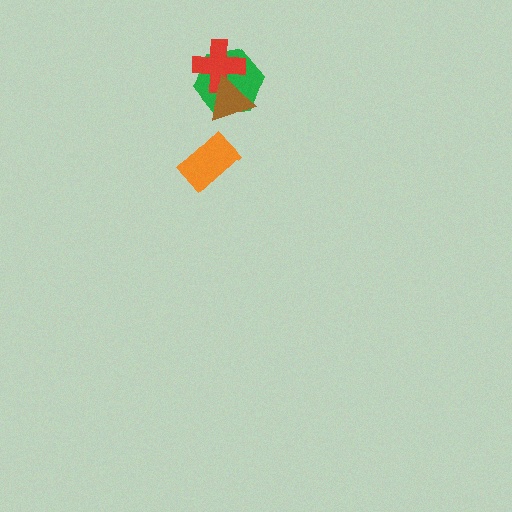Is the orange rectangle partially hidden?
No, no other shape covers it.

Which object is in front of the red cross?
The brown triangle is in front of the red cross.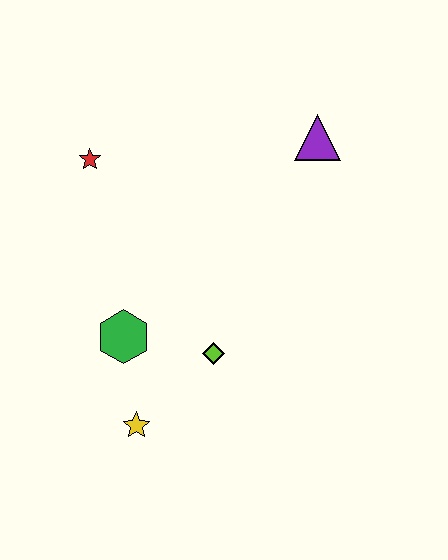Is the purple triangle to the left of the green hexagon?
No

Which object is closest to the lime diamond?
The green hexagon is closest to the lime diamond.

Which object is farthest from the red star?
The yellow star is farthest from the red star.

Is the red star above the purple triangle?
No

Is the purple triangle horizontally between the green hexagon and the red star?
No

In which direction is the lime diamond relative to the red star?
The lime diamond is below the red star.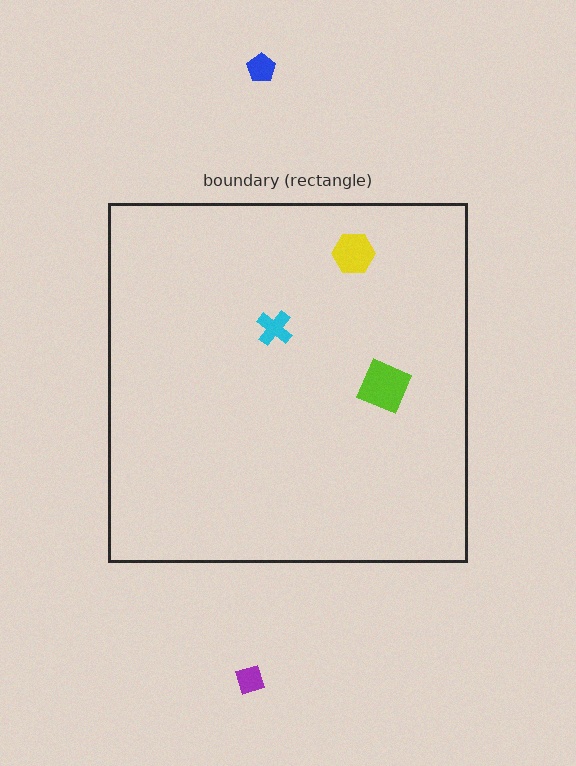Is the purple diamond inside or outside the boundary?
Outside.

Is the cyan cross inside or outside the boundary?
Inside.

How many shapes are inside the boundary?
3 inside, 2 outside.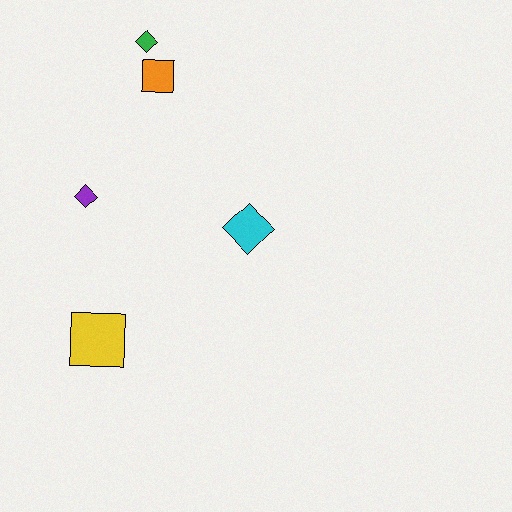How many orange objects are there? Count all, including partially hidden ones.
There is 1 orange object.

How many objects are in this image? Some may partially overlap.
There are 5 objects.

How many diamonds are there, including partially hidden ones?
There are 3 diamonds.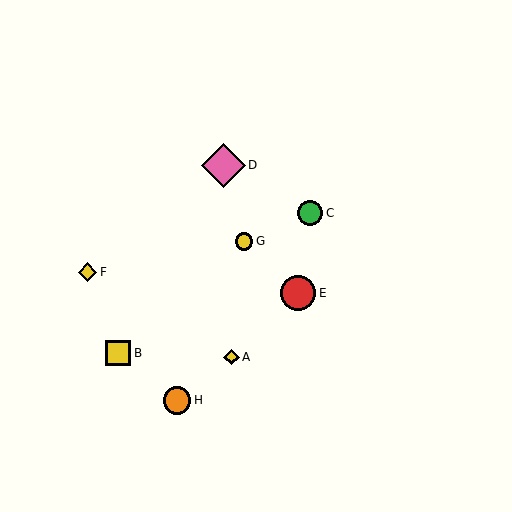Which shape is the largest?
The pink diamond (labeled D) is the largest.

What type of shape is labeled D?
Shape D is a pink diamond.